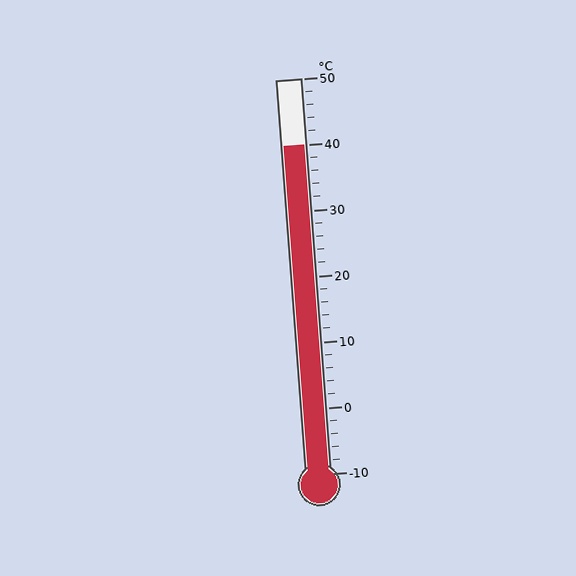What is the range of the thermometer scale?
The thermometer scale ranges from -10°C to 50°C.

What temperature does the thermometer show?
The thermometer shows approximately 40°C.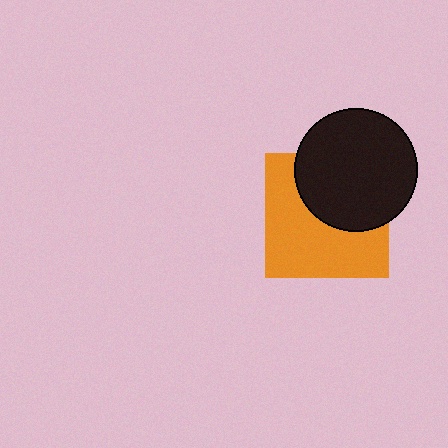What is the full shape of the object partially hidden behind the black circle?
The partially hidden object is an orange square.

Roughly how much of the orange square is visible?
About half of it is visible (roughly 57%).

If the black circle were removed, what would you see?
You would see the complete orange square.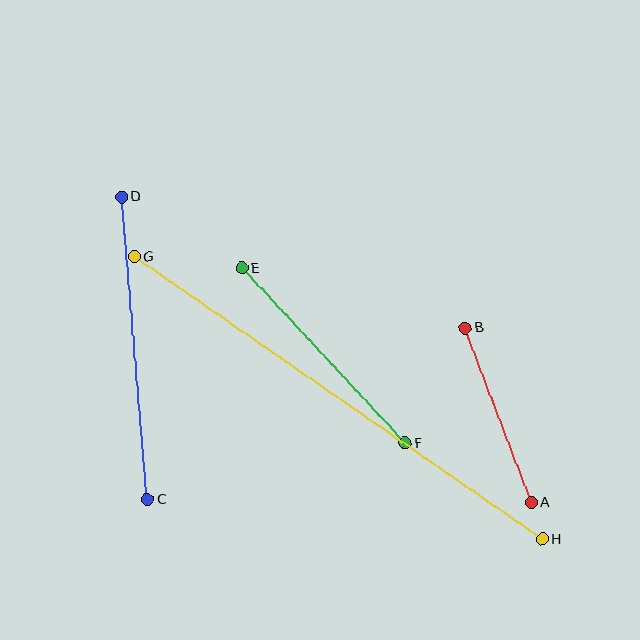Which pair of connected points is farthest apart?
Points G and H are farthest apart.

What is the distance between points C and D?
The distance is approximately 304 pixels.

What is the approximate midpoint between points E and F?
The midpoint is at approximately (323, 355) pixels.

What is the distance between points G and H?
The distance is approximately 496 pixels.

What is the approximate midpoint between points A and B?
The midpoint is at approximately (498, 415) pixels.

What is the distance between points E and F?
The distance is approximately 239 pixels.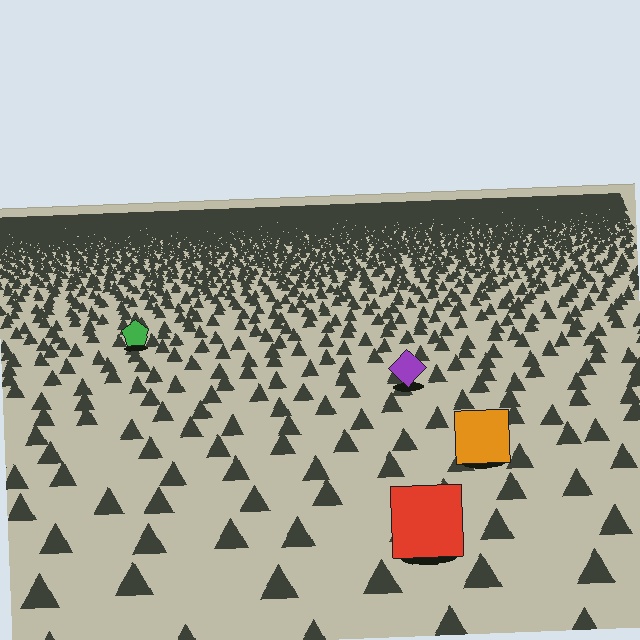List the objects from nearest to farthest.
From nearest to farthest: the red square, the orange square, the purple diamond, the green pentagon.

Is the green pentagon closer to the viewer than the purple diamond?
No. The purple diamond is closer — you can tell from the texture gradient: the ground texture is coarser near it.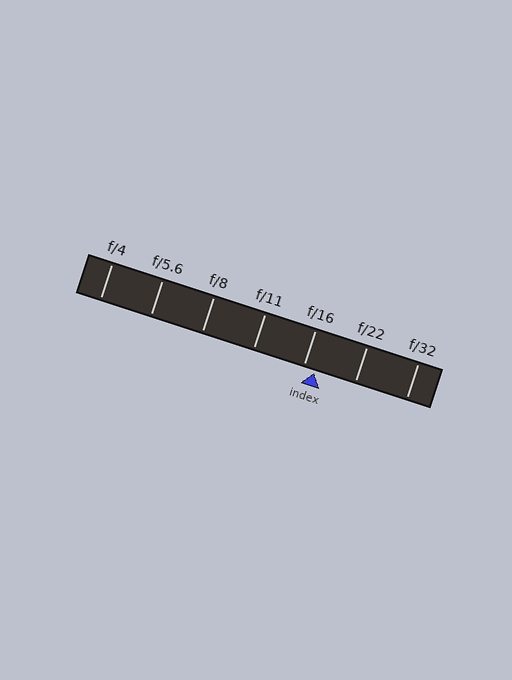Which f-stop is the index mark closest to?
The index mark is closest to f/16.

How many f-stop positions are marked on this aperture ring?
There are 7 f-stop positions marked.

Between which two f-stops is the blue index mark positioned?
The index mark is between f/16 and f/22.